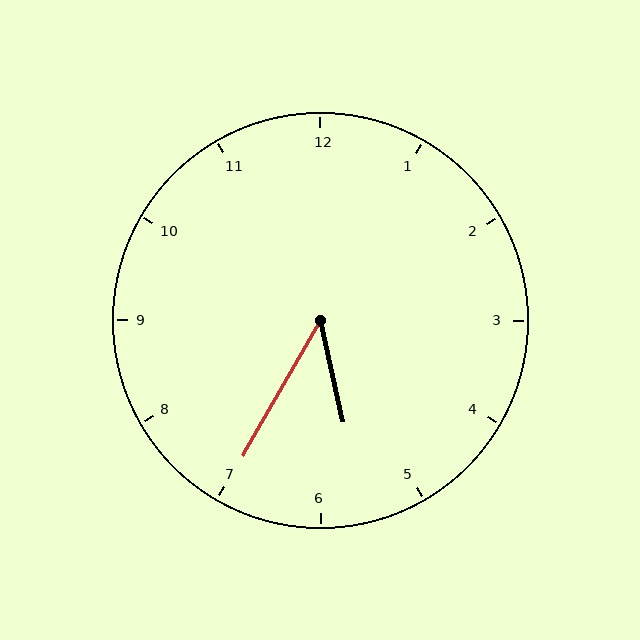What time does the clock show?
5:35.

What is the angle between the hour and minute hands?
Approximately 42 degrees.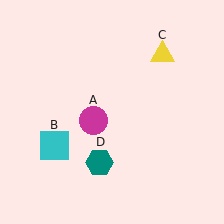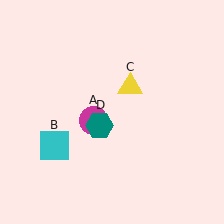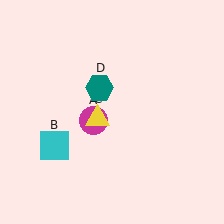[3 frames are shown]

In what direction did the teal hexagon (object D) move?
The teal hexagon (object D) moved up.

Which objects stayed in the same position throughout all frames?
Magenta circle (object A) and cyan square (object B) remained stationary.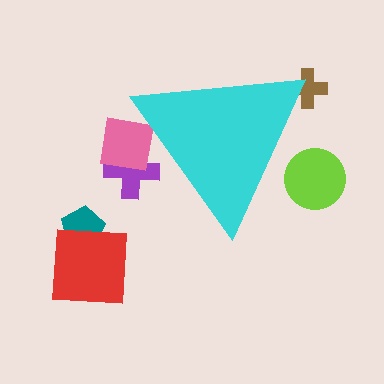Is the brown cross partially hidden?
Yes, the brown cross is partially hidden behind the cyan triangle.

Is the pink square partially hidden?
Yes, the pink square is partially hidden behind the cyan triangle.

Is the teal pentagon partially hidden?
No, the teal pentagon is fully visible.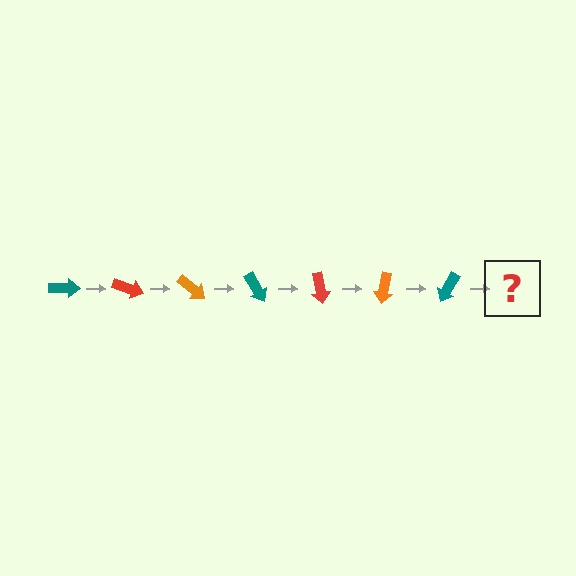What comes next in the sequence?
The next element should be a red arrow, rotated 140 degrees from the start.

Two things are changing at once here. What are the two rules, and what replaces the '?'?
The two rules are that it rotates 20 degrees each step and the color cycles through teal, red, and orange. The '?' should be a red arrow, rotated 140 degrees from the start.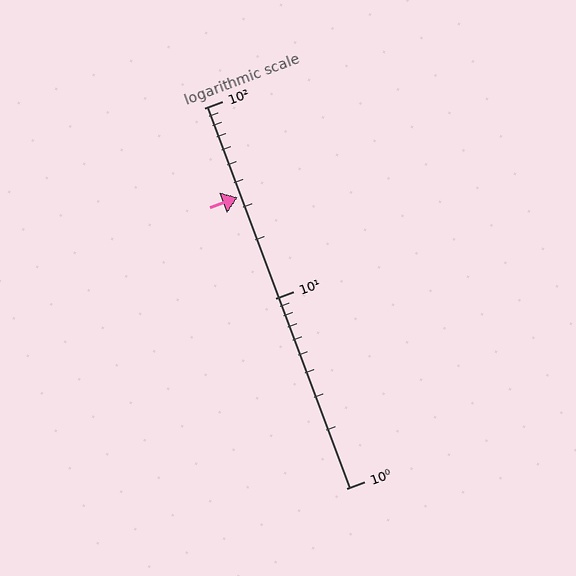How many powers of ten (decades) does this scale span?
The scale spans 2 decades, from 1 to 100.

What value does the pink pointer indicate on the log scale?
The pointer indicates approximately 34.